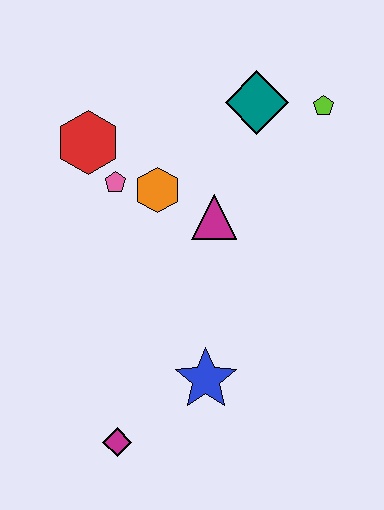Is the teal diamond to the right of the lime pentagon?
No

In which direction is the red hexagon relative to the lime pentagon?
The red hexagon is to the left of the lime pentagon.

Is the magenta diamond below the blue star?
Yes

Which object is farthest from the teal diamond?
The magenta diamond is farthest from the teal diamond.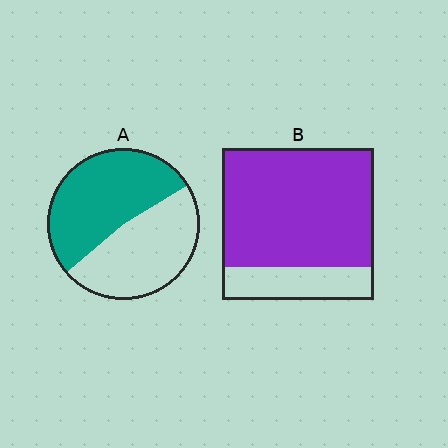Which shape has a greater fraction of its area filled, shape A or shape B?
Shape B.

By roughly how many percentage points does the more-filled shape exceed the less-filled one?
By roughly 25 percentage points (B over A).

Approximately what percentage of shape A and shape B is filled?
A is approximately 55% and B is approximately 80%.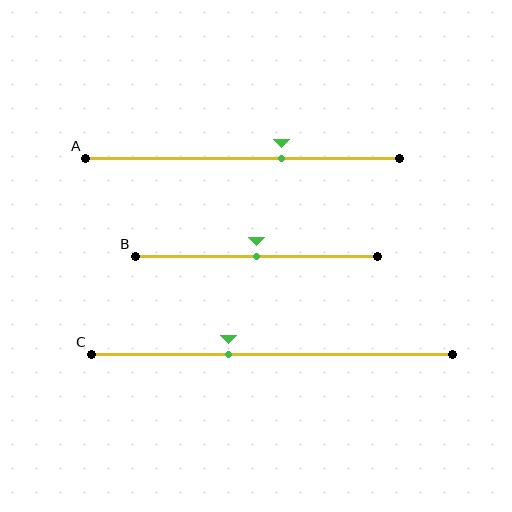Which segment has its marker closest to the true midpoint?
Segment B has its marker closest to the true midpoint.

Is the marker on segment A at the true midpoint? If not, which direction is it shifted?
No, the marker on segment A is shifted to the right by about 12% of the segment length.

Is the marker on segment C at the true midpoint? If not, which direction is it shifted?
No, the marker on segment C is shifted to the left by about 12% of the segment length.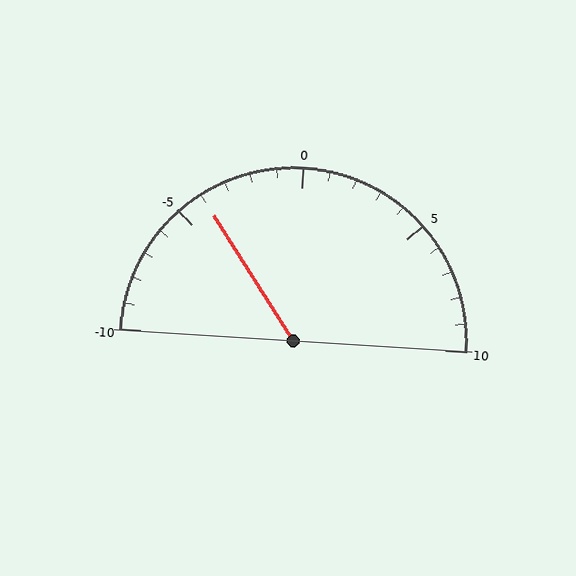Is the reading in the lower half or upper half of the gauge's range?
The reading is in the lower half of the range (-10 to 10).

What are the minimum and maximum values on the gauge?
The gauge ranges from -10 to 10.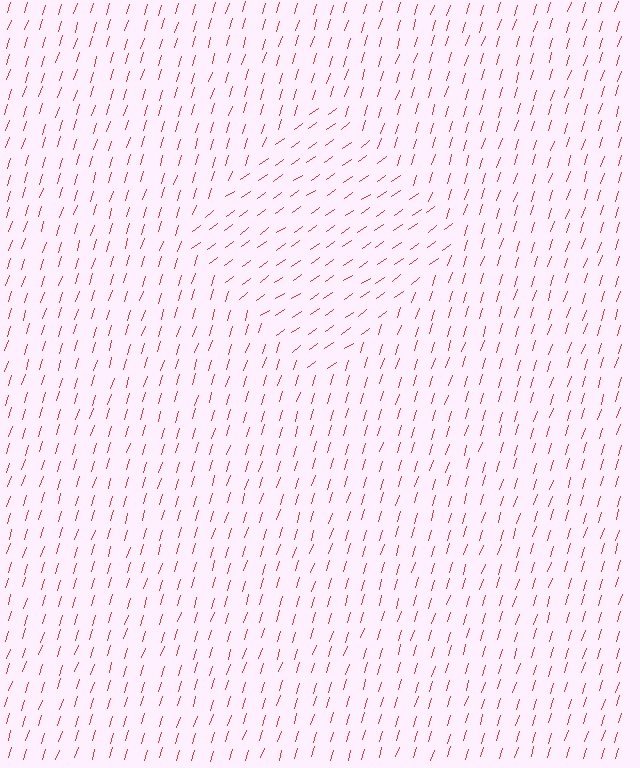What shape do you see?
I see a diamond.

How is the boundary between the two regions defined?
The boundary is defined purely by a change in line orientation (approximately 37 degrees difference). All lines are the same color and thickness.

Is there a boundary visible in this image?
Yes, there is a texture boundary formed by a change in line orientation.